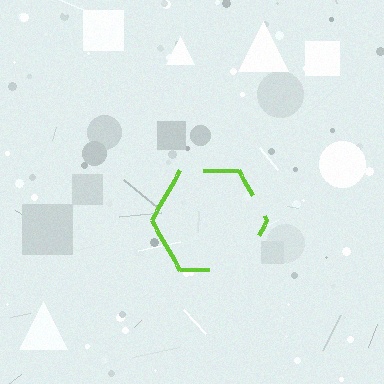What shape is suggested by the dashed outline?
The dashed outline suggests a hexagon.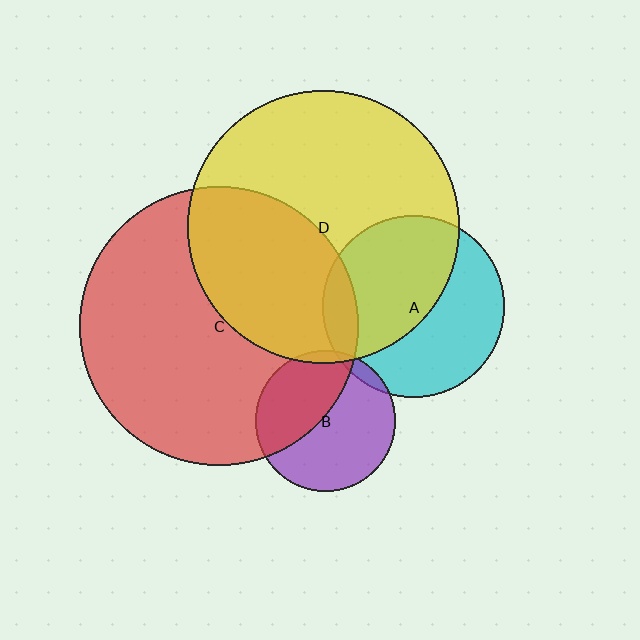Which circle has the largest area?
Circle C (red).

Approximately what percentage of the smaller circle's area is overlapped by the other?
Approximately 35%.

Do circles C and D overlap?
Yes.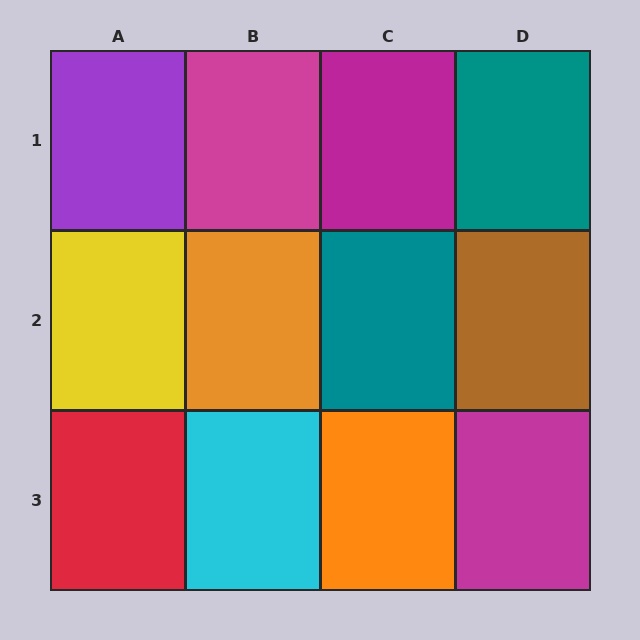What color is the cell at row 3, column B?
Cyan.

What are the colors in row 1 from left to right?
Purple, magenta, magenta, teal.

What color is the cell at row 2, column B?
Orange.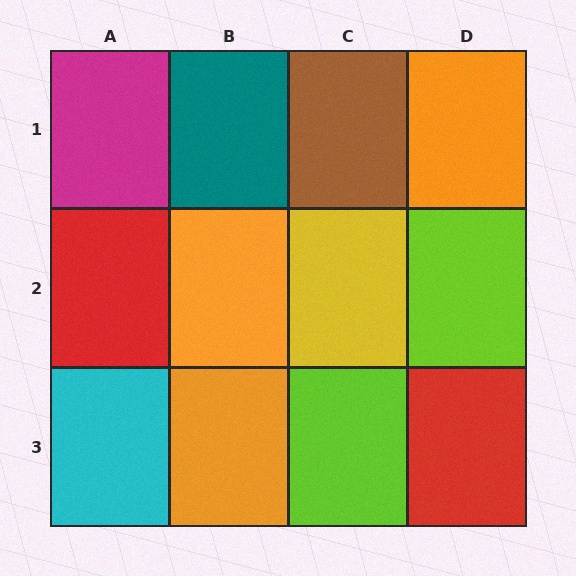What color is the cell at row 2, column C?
Yellow.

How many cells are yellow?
1 cell is yellow.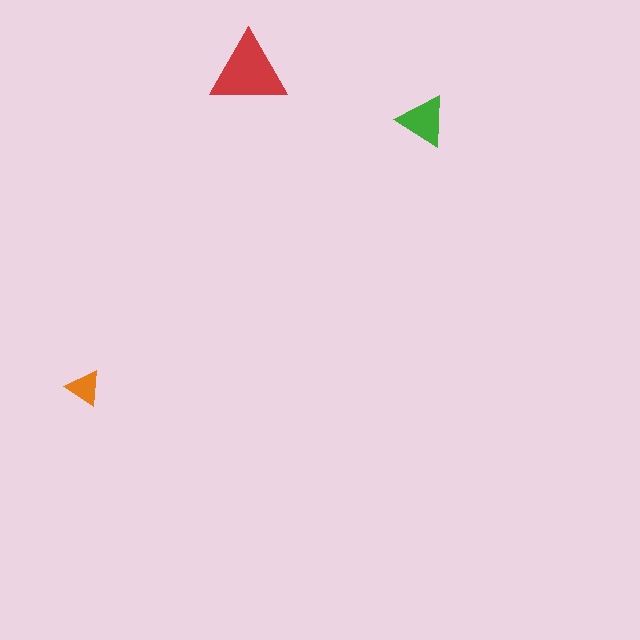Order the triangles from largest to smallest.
the red one, the green one, the orange one.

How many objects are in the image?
There are 3 objects in the image.